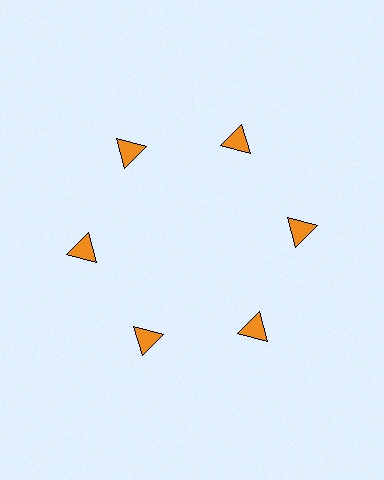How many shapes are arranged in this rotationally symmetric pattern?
There are 6 shapes, arranged in 6 groups of 1.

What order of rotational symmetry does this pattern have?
This pattern has 6-fold rotational symmetry.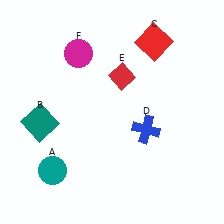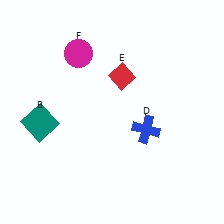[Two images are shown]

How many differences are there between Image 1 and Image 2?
There are 2 differences between the two images.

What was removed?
The red square (C), the teal circle (A) were removed in Image 2.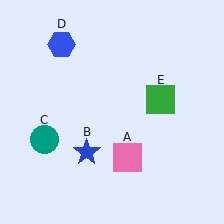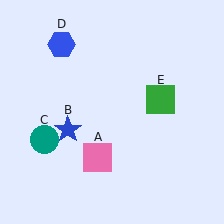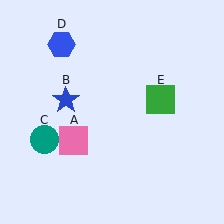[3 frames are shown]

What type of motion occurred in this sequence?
The pink square (object A), blue star (object B) rotated clockwise around the center of the scene.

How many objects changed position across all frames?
2 objects changed position: pink square (object A), blue star (object B).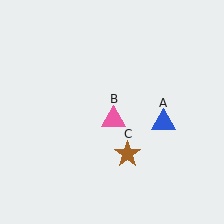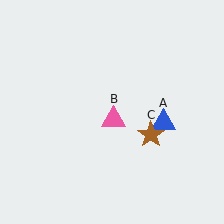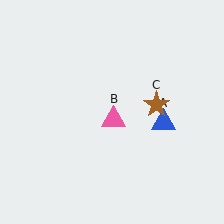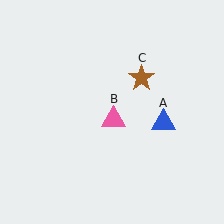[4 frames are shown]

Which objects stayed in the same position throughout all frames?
Blue triangle (object A) and pink triangle (object B) remained stationary.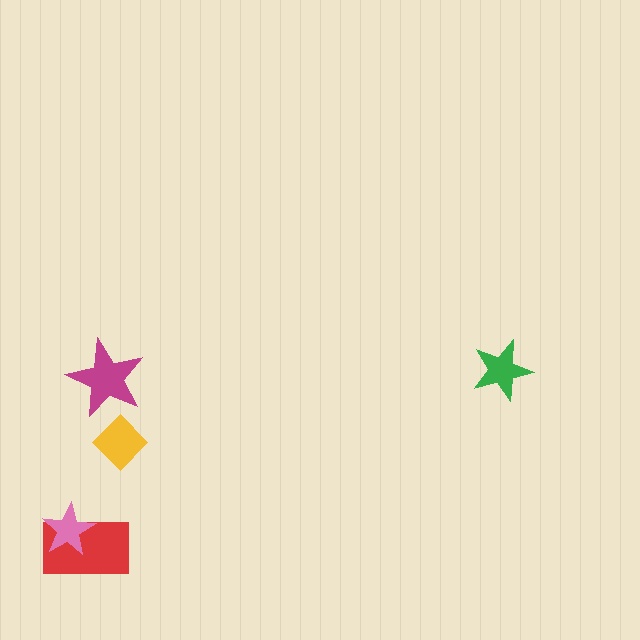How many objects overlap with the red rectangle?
1 object overlaps with the red rectangle.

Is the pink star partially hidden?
No, no other shape covers it.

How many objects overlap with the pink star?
1 object overlaps with the pink star.